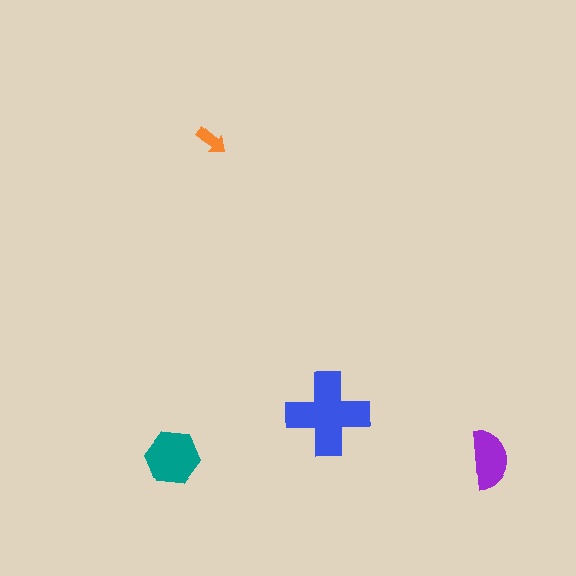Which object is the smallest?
The orange arrow.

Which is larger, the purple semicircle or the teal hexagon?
The teal hexagon.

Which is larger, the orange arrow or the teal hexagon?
The teal hexagon.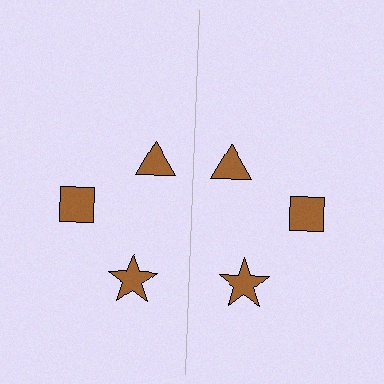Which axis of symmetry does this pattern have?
The pattern has a vertical axis of symmetry running through the center of the image.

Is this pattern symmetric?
Yes, this pattern has bilateral (reflection) symmetry.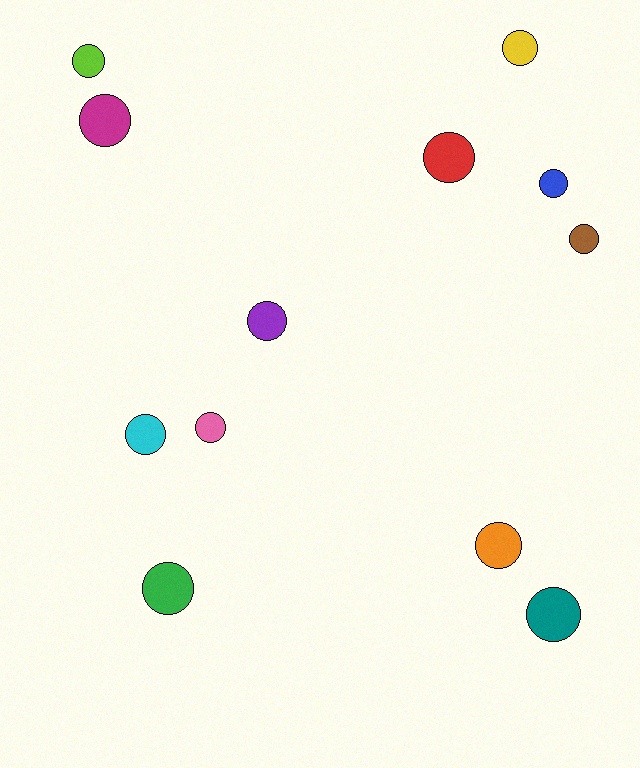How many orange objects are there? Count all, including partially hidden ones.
There is 1 orange object.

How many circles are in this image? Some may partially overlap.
There are 12 circles.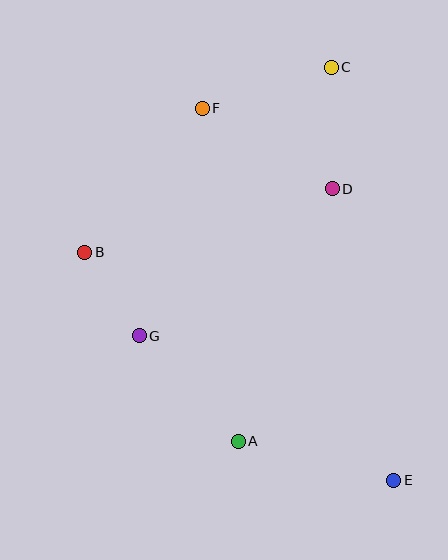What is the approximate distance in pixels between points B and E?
The distance between B and E is approximately 384 pixels.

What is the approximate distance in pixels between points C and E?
The distance between C and E is approximately 418 pixels.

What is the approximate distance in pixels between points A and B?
The distance between A and B is approximately 244 pixels.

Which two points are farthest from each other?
Points E and F are farthest from each other.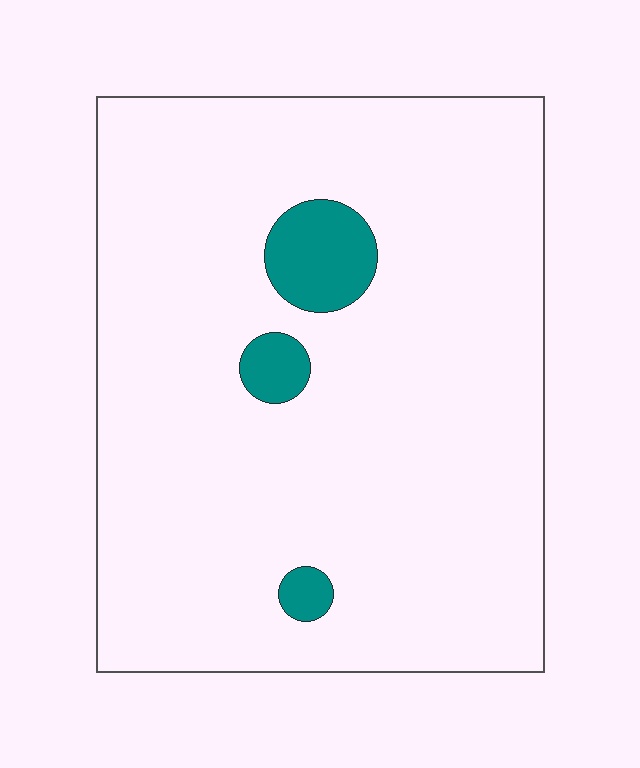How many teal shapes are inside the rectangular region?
3.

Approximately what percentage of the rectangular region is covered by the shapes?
Approximately 5%.